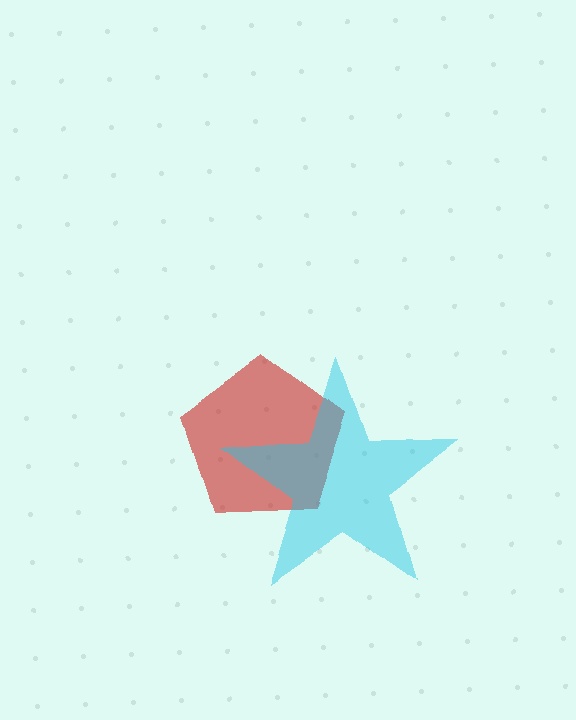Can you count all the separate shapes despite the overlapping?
Yes, there are 2 separate shapes.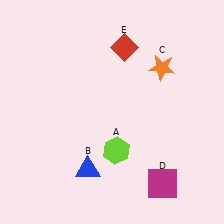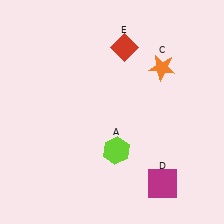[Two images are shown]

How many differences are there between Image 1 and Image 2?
There is 1 difference between the two images.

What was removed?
The blue triangle (B) was removed in Image 2.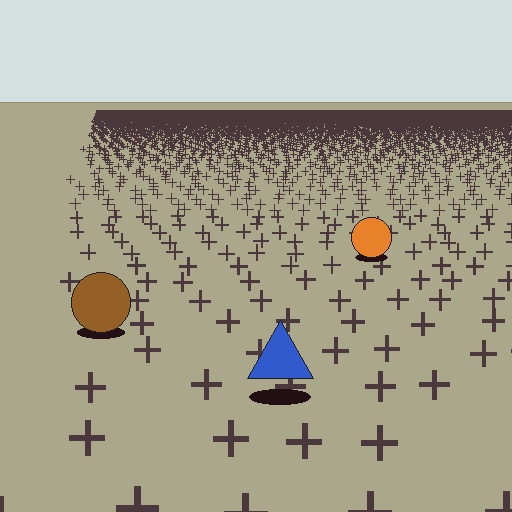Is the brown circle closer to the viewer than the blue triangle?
No. The blue triangle is closer — you can tell from the texture gradient: the ground texture is coarser near it.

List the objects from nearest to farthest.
From nearest to farthest: the blue triangle, the brown circle, the orange circle.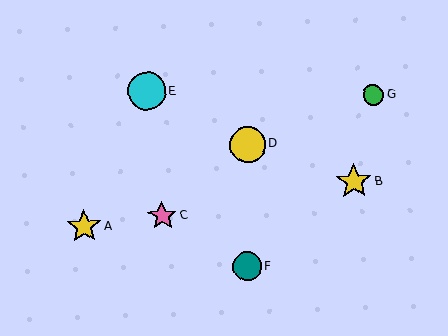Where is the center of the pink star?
The center of the pink star is at (162, 216).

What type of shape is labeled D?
Shape D is a yellow circle.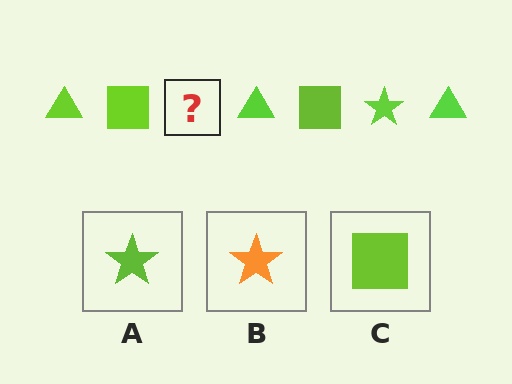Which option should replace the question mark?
Option A.